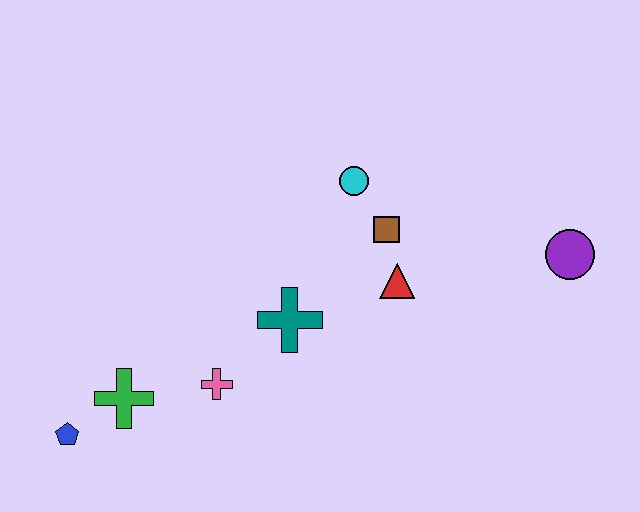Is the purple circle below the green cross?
No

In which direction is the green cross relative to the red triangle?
The green cross is to the left of the red triangle.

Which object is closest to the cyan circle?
The brown square is closest to the cyan circle.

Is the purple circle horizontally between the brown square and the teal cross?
No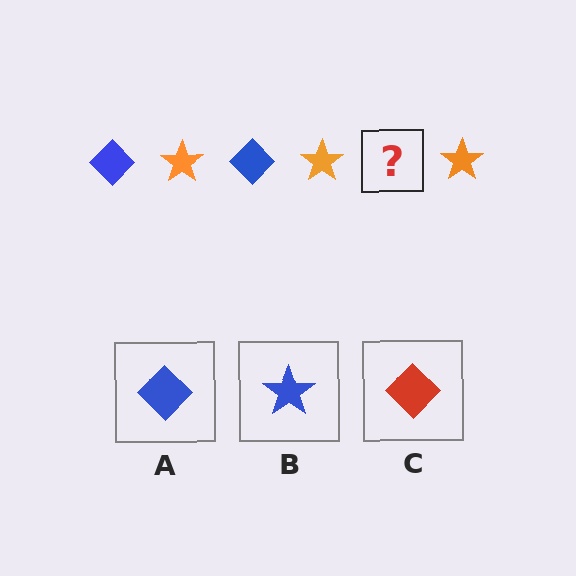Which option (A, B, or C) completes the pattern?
A.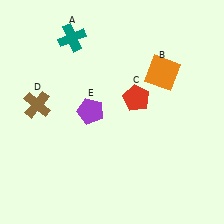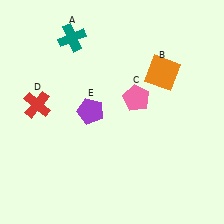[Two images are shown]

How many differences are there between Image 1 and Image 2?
There are 2 differences between the two images.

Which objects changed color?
C changed from red to pink. D changed from brown to red.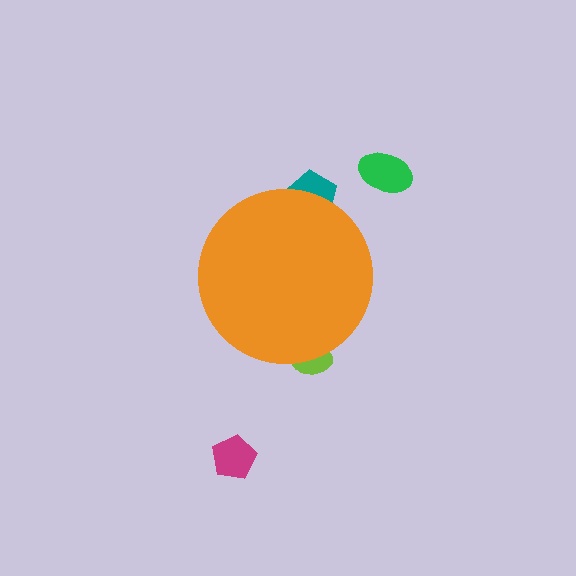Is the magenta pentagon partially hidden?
No, the magenta pentagon is fully visible.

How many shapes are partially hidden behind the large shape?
2 shapes are partially hidden.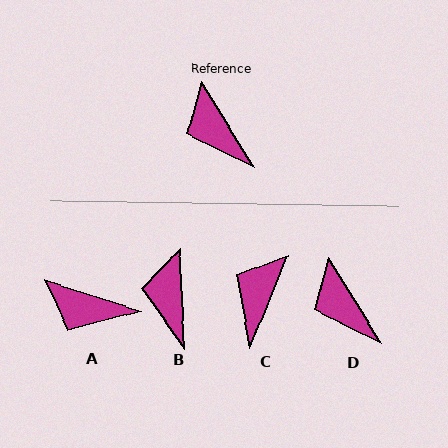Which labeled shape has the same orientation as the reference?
D.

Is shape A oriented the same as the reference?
No, it is off by about 41 degrees.